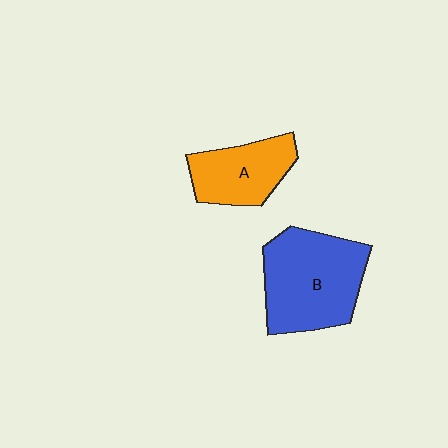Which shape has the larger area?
Shape B (blue).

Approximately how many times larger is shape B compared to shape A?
Approximately 1.6 times.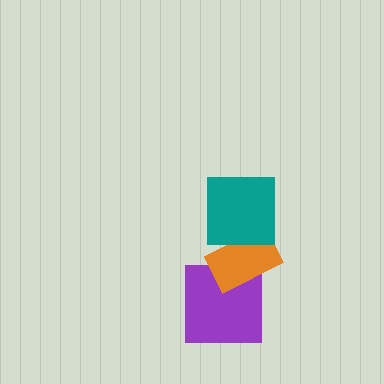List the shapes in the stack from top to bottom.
From top to bottom: the teal square, the orange rectangle, the purple square.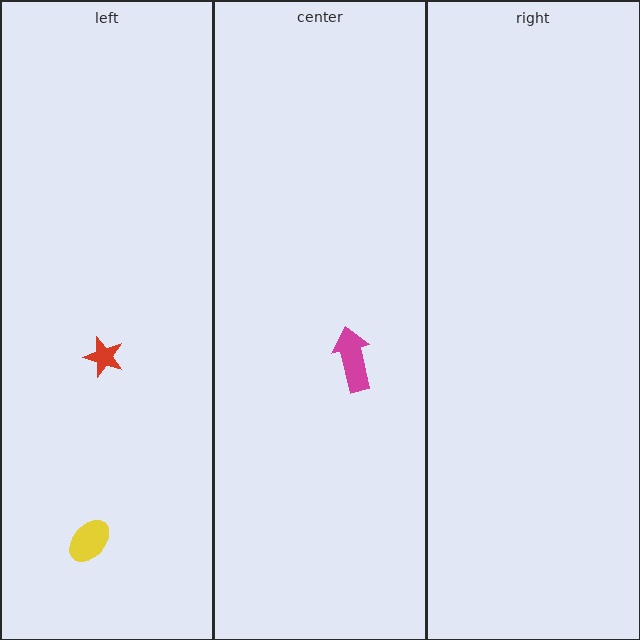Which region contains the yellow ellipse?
The left region.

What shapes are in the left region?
The yellow ellipse, the red star.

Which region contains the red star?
The left region.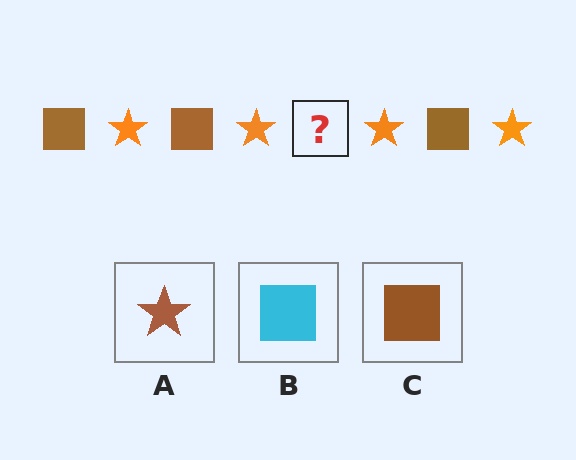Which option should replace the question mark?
Option C.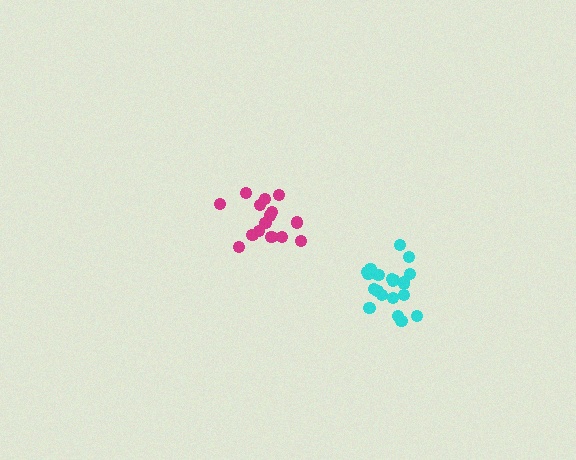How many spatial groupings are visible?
There are 2 spatial groupings.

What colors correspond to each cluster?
The clusters are colored: cyan, magenta.